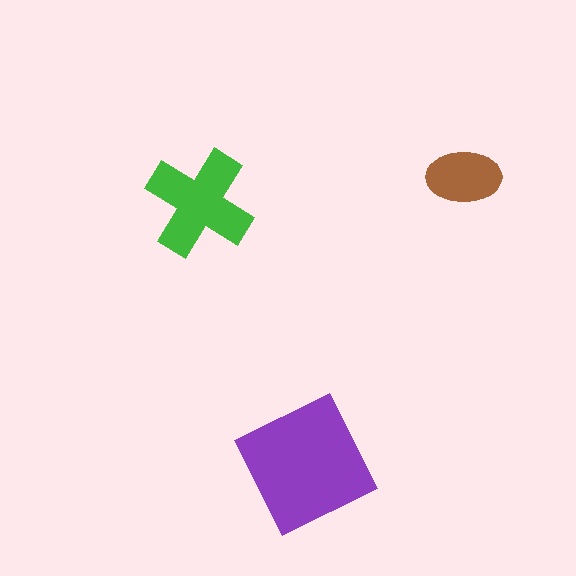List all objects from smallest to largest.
The brown ellipse, the green cross, the purple square.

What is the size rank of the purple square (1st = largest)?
1st.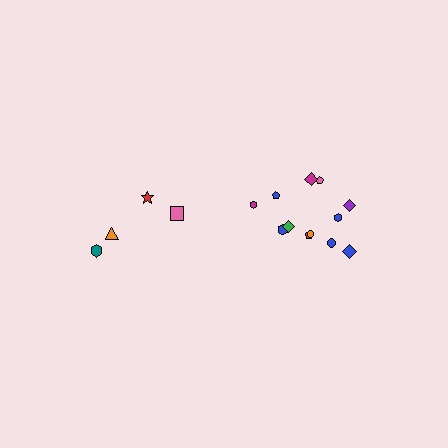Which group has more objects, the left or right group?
The right group.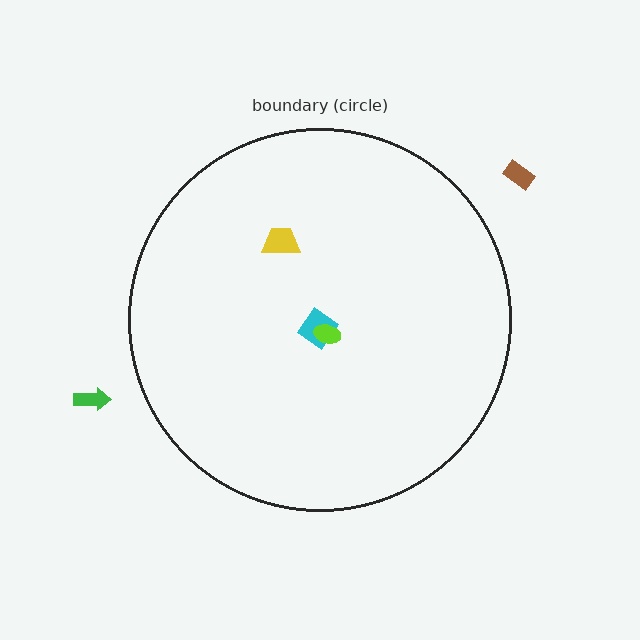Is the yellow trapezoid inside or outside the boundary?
Inside.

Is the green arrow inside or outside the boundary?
Outside.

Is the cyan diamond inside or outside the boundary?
Inside.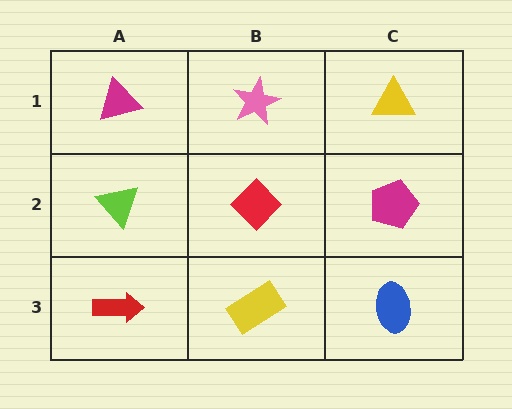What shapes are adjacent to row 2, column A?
A magenta triangle (row 1, column A), a red arrow (row 3, column A), a red diamond (row 2, column B).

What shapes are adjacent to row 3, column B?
A red diamond (row 2, column B), a red arrow (row 3, column A), a blue ellipse (row 3, column C).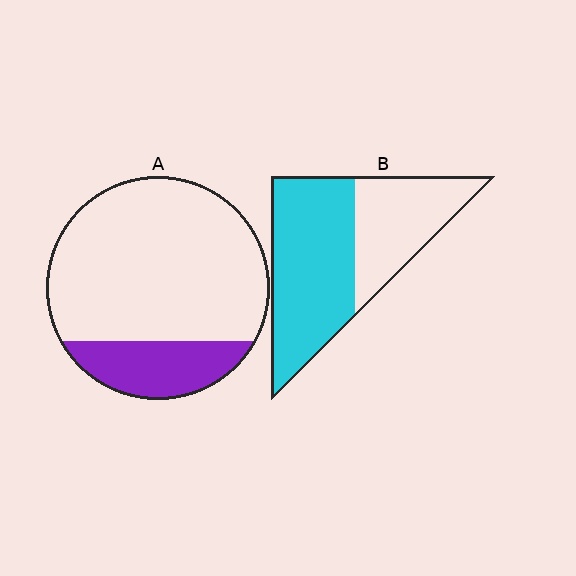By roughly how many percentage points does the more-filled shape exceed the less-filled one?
By roughly 40 percentage points (B over A).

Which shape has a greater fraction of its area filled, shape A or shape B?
Shape B.